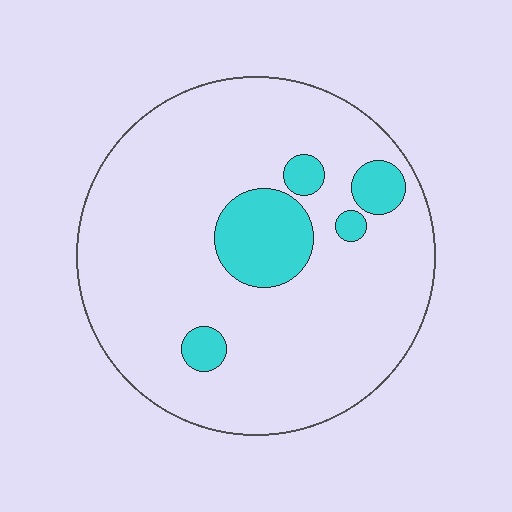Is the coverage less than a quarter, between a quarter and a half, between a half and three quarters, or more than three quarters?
Less than a quarter.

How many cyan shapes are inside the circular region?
5.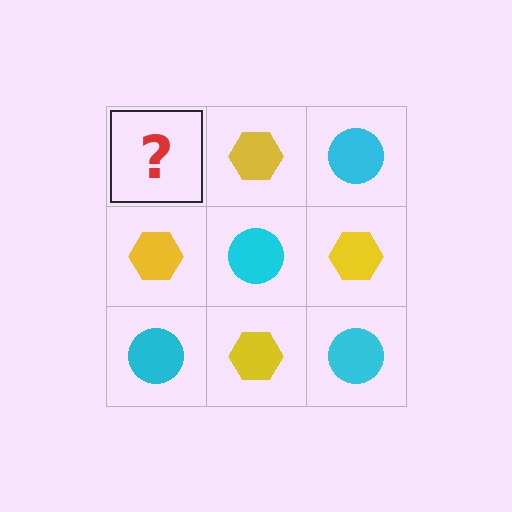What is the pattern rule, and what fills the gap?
The rule is that it alternates cyan circle and yellow hexagon in a checkerboard pattern. The gap should be filled with a cyan circle.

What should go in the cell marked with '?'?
The missing cell should contain a cyan circle.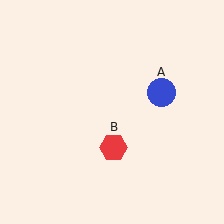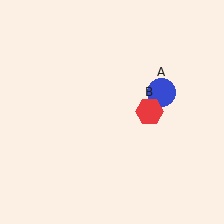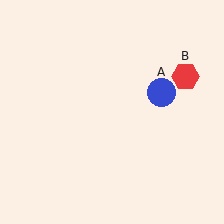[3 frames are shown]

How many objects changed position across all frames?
1 object changed position: red hexagon (object B).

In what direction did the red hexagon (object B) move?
The red hexagon (object B) moved up and to the right.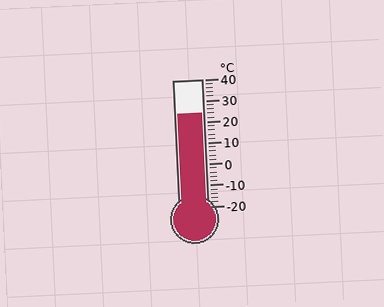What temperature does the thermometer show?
The thermometer shows approximately 24°C.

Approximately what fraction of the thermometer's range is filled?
The thermometer is filled to approximately 75% of its range.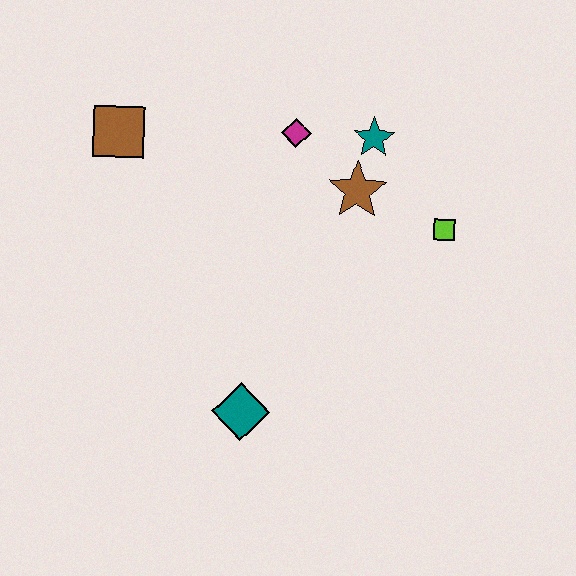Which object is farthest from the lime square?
The brown square is farthest from the lime square.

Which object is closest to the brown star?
The teal star is closest to the brown star.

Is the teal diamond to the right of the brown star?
No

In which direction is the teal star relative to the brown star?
The teal star is above the brown star.